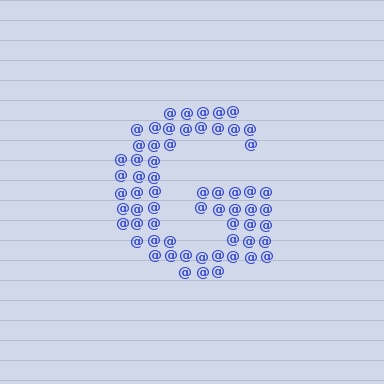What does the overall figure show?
The overall figure shows the letter G.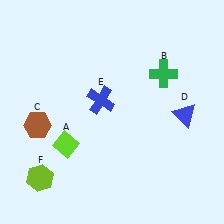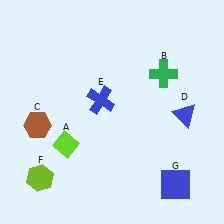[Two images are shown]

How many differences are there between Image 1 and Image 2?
There is 1 difference between the two images.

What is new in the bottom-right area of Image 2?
A blue square (G) was added in the bottom-right area of Image 2.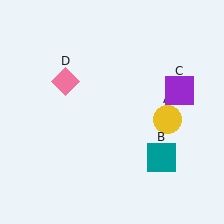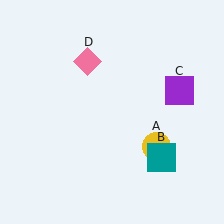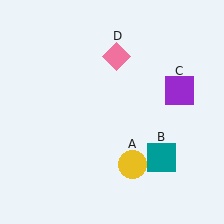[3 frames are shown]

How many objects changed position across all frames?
2 objects changed position: yellow circle (object A), pink diamond (object D).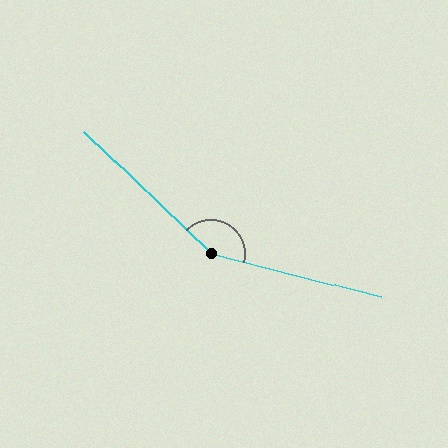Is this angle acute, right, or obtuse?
It is obtuse.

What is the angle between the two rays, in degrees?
Approximately 150 degrees.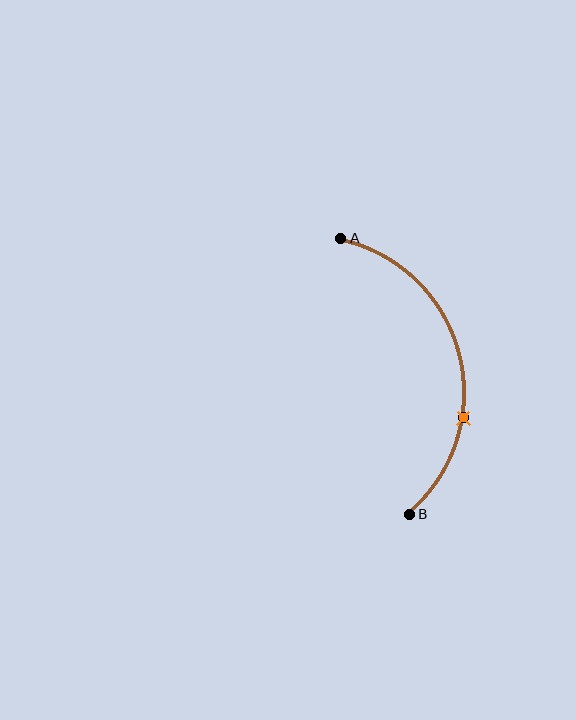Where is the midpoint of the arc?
The arc midpoint is the point on the curve farthest from the straight line joining A and B. It sits to the right of that line.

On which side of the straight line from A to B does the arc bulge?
The arc bulges to the right of the straight line connecting A and B.